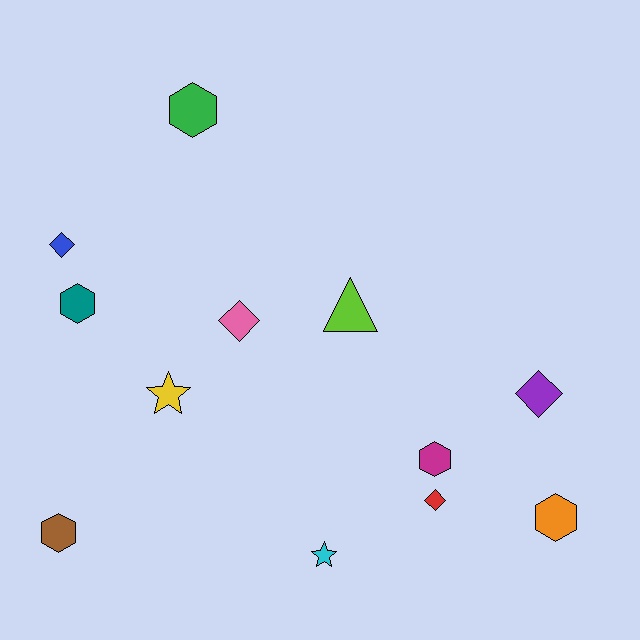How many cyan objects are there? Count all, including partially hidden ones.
There is 1 cyan object.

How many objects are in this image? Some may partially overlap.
There are 12 objects.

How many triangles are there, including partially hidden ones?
There is 1 triangle.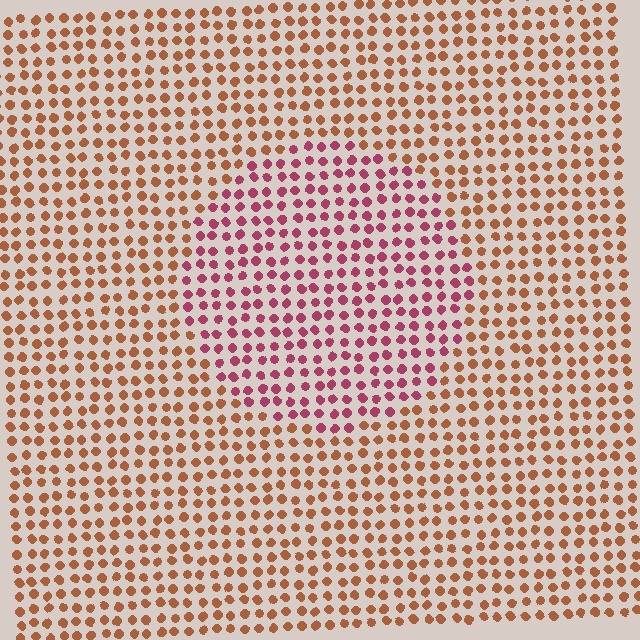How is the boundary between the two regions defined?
The boundary is defined purely by a slight shift in hue (about 44 degrees). Spacing, size, and orientation are identical on both sides.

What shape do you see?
I see a circle.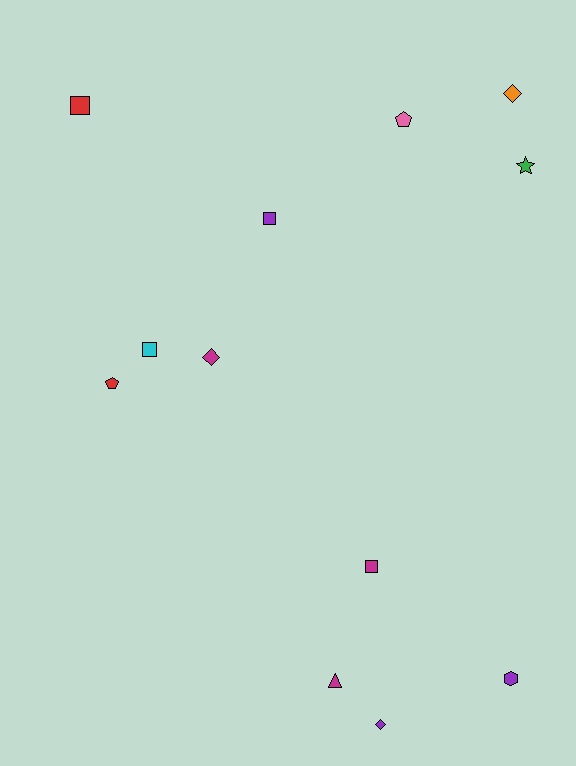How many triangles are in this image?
There is 1 triangle.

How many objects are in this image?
There are 12 objects.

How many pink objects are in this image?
There is 1 pink object.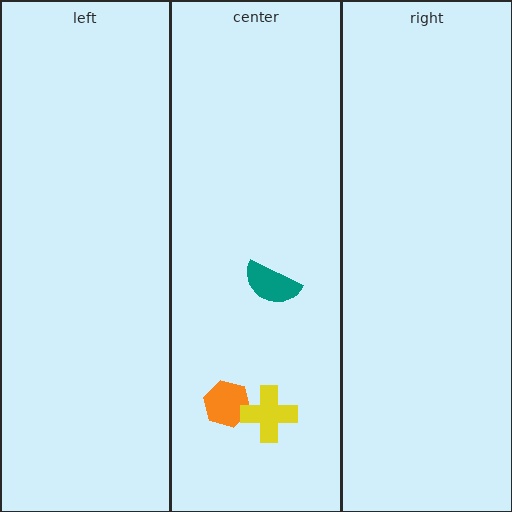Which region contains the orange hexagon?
The center region.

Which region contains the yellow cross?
The center region.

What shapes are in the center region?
The orange hexagon, the teal semicircle, the yellow cross.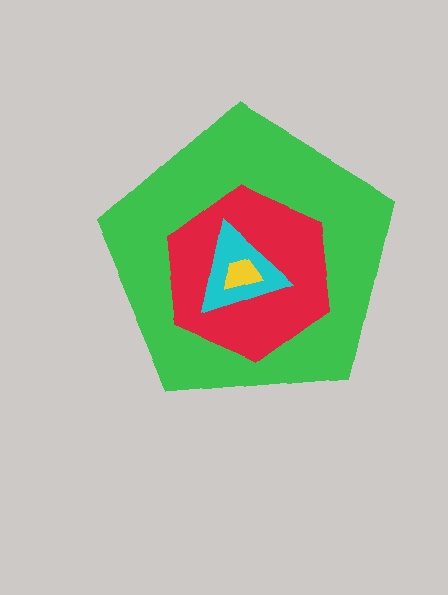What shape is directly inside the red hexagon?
The cyan triangle.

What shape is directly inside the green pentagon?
The red hexagon.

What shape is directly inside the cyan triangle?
The yellow trapezoid.